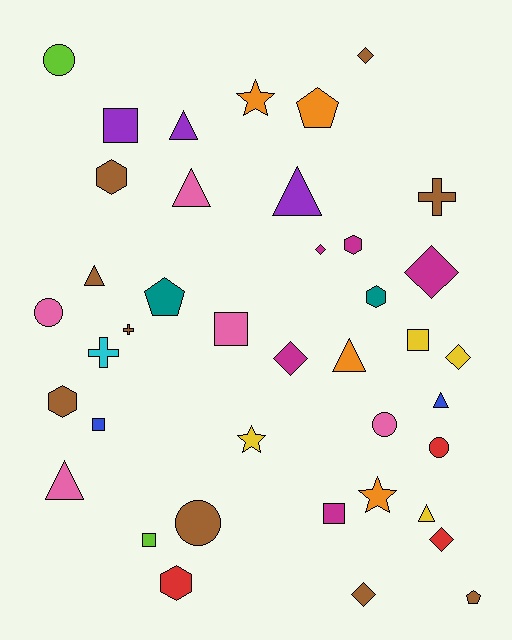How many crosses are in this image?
There are 3 crosses.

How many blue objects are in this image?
There are 2 blue objects.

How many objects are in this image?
There are 40 objects.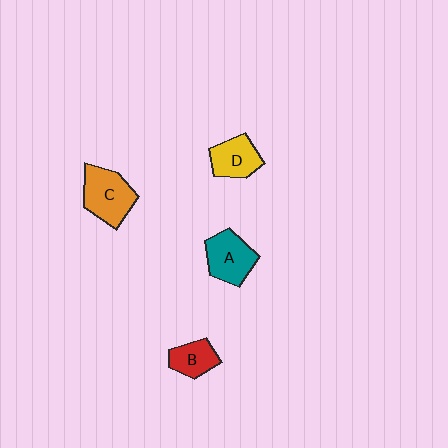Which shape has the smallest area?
Shape B (red).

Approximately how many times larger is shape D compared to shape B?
Approximately 1.2 times.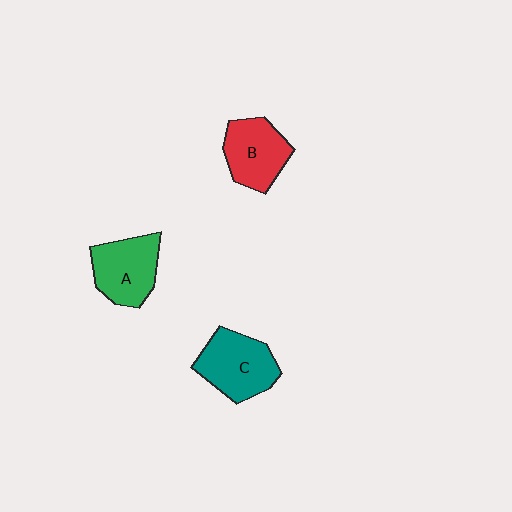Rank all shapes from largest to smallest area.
From largest to smallest: C (teal), A (green), B (red).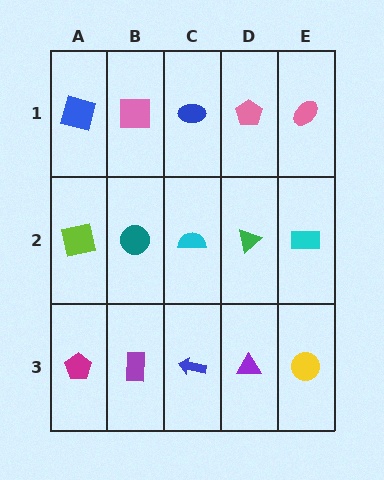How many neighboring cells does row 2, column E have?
3.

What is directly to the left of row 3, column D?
A blue arrow.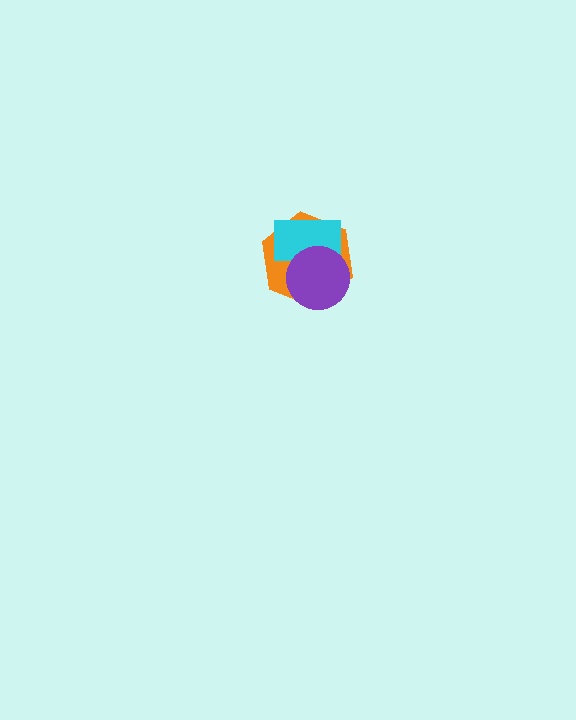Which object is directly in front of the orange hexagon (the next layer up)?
The cyan rectangle is directly in front of the orange hexagon.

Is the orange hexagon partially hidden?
Yes, it is partially covered by another shape.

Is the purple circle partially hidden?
No, no other shape covers it.